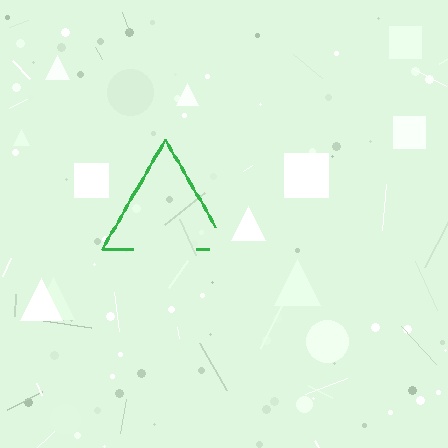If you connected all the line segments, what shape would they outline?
They would outline a triangle.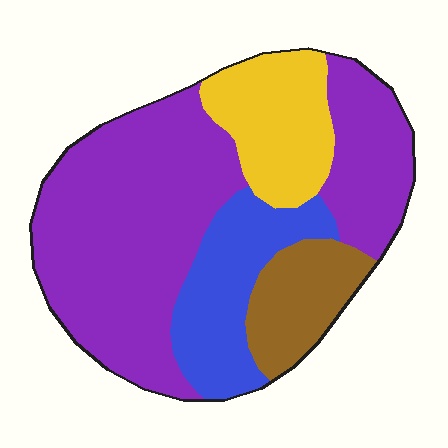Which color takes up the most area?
Purple, at roughly 55%.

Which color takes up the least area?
Brown, at roughly 10%.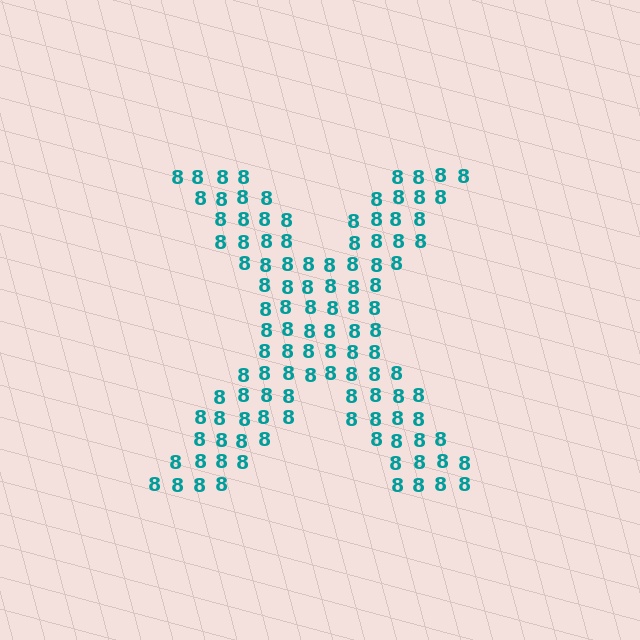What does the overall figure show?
The overall figure shows the letter X.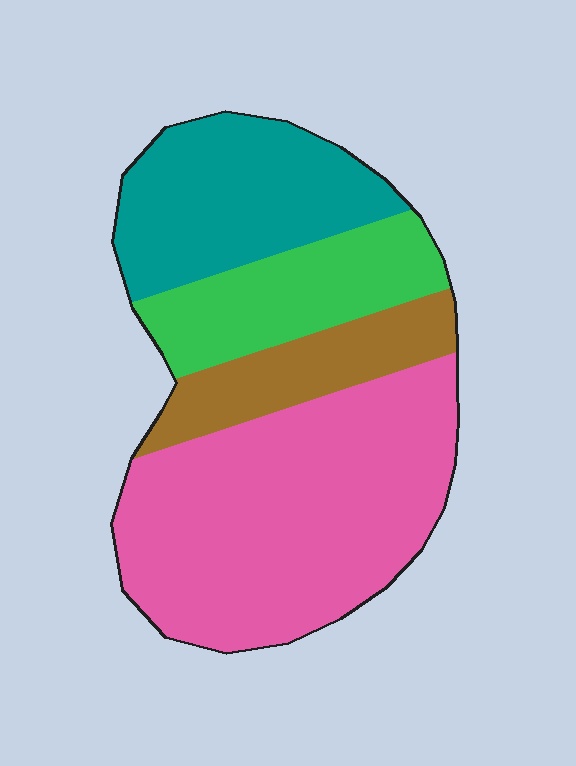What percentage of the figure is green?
Green takes up between a sixth and a third of the figure.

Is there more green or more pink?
Pink.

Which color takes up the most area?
Pink, at roughly 45%.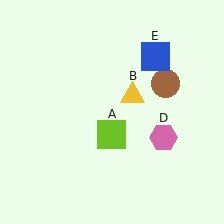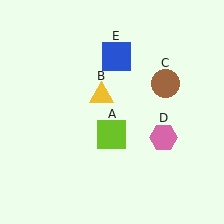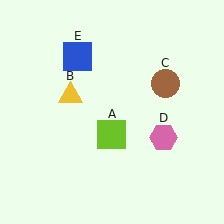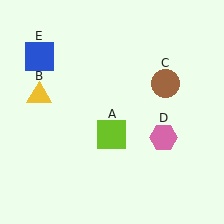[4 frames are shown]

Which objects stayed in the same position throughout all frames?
Lime square (object A) and brown circle (object C) and pink hexagon (object D) remained stationary.